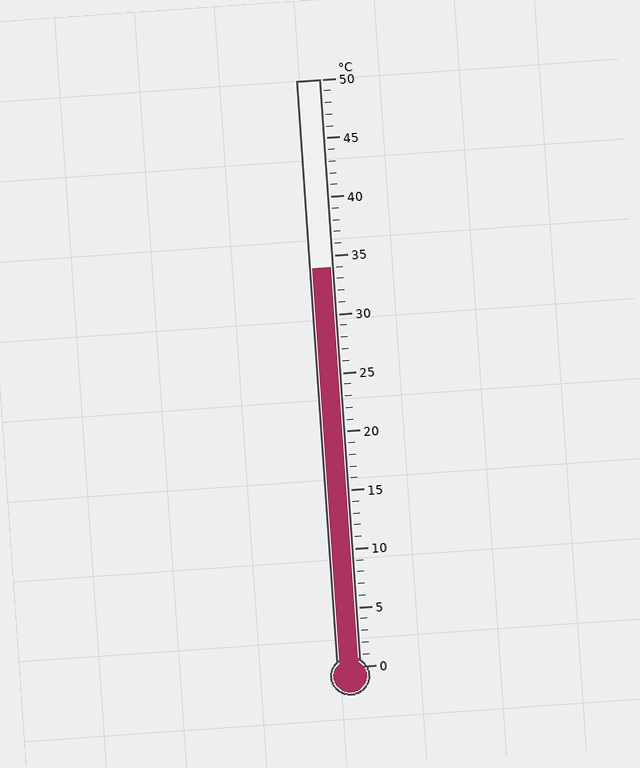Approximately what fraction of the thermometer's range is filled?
The thermometer is filled to approximately 70% of its range.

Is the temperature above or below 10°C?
The temperature is above 10°C.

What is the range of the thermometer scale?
The thermometer scale ranges from 0°C to 50°C.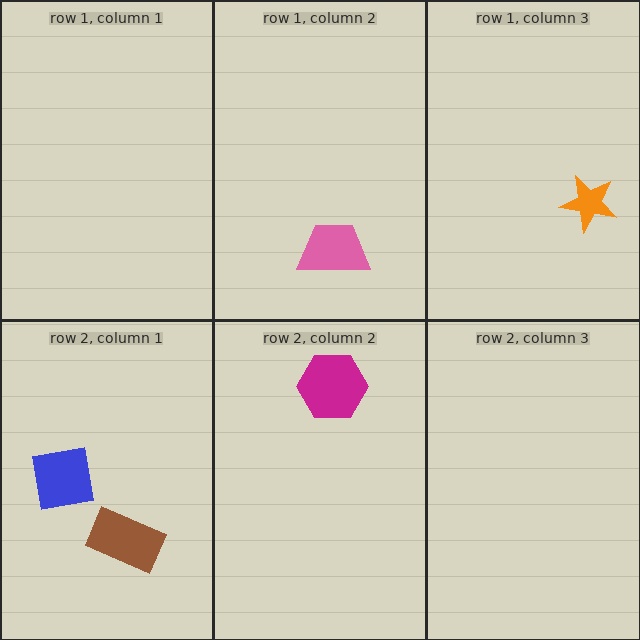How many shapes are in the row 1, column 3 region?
1.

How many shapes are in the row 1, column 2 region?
1.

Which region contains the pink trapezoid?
The row 1, column 2 region.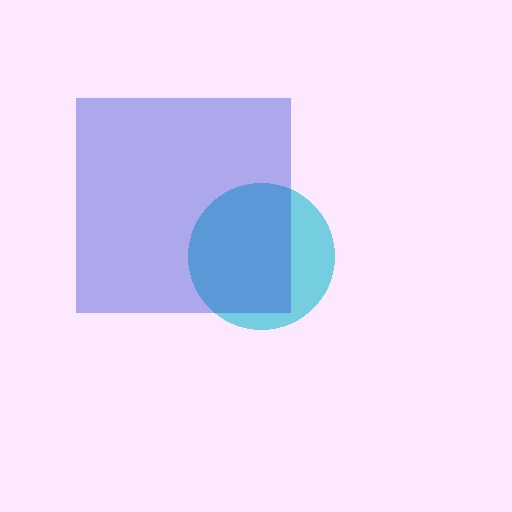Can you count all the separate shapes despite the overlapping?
Yes, there are 2 separate shapes.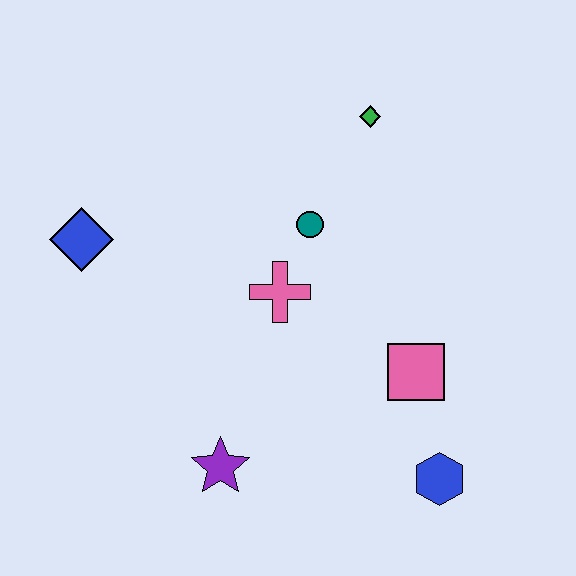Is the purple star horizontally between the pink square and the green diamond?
No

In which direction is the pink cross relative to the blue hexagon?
The pink cross is above the blue hexagon.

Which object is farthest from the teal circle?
The blue hexagon is farthest from the teal circle.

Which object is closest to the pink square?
The blue hexagon is closest to the pink square.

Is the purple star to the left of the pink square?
Yes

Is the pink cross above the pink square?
Yes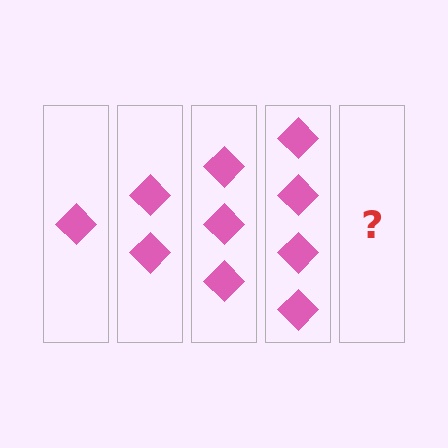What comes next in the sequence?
The next element should be 5 diamonds.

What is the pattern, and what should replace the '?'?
The pattern is that each step adds one more diamond. The '?' should be 5 diamonds.